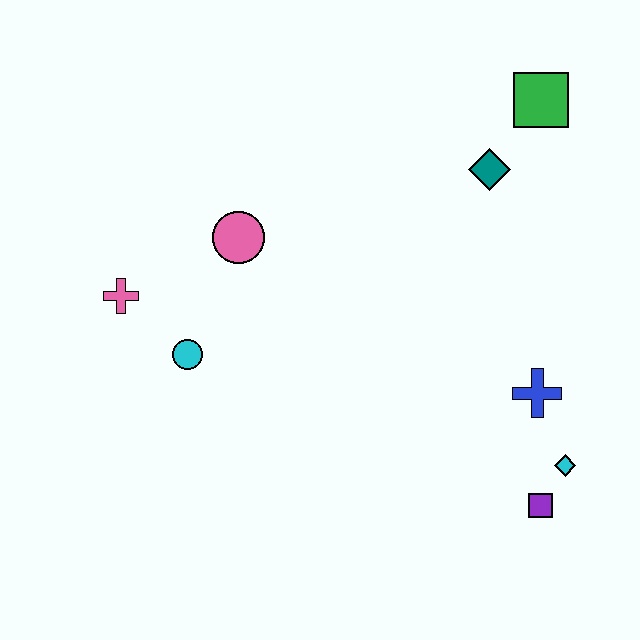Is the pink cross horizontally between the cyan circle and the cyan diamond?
No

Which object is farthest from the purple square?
The pink cross is farthest from the purple square.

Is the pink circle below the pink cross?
No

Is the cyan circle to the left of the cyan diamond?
Yes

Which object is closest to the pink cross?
The cyan circle is closest to the pink cross.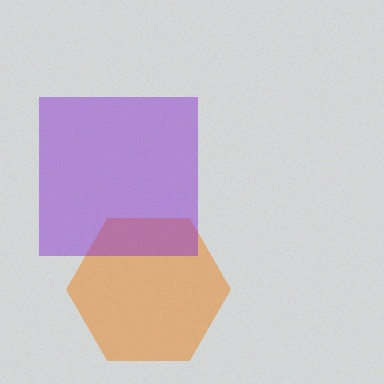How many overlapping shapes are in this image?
There are 2 overlapping shapes in the image.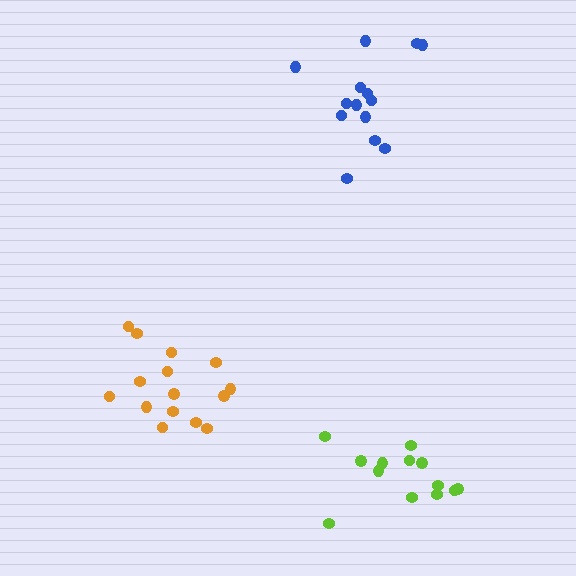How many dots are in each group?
Group 1: 15 dots, Group 2: 13 dots, Group 3: 14 dots (42 total).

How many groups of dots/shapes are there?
There are 3 groups.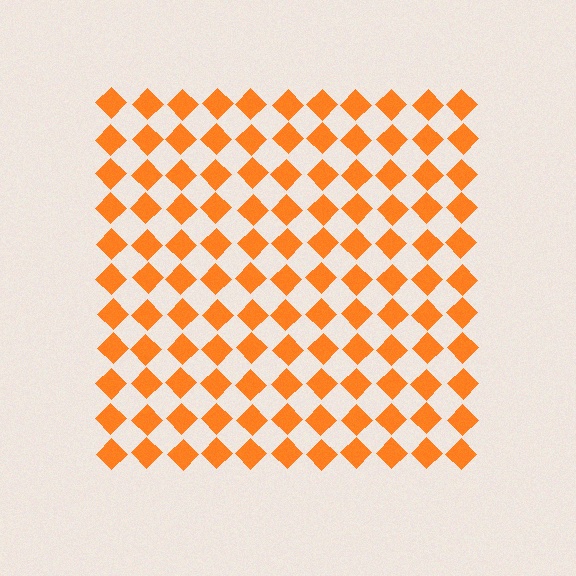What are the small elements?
The small elements are diamonds.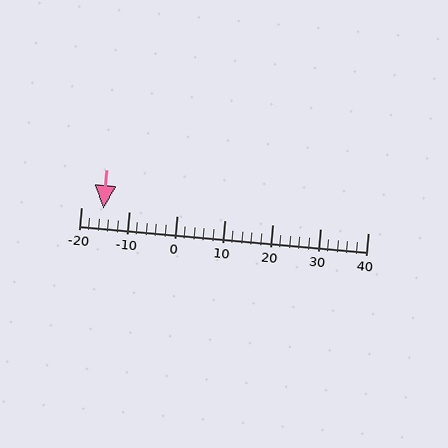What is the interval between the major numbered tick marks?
The major tick marks are spaced 10 units apart.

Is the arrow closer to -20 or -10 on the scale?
The arrow is closer to -20.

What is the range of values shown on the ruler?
The ruler shows values from -20 to 40.